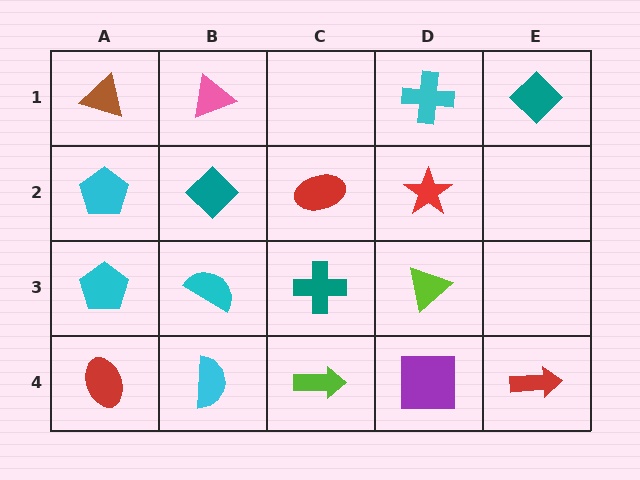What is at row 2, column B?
A teal diamond.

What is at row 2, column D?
A red star.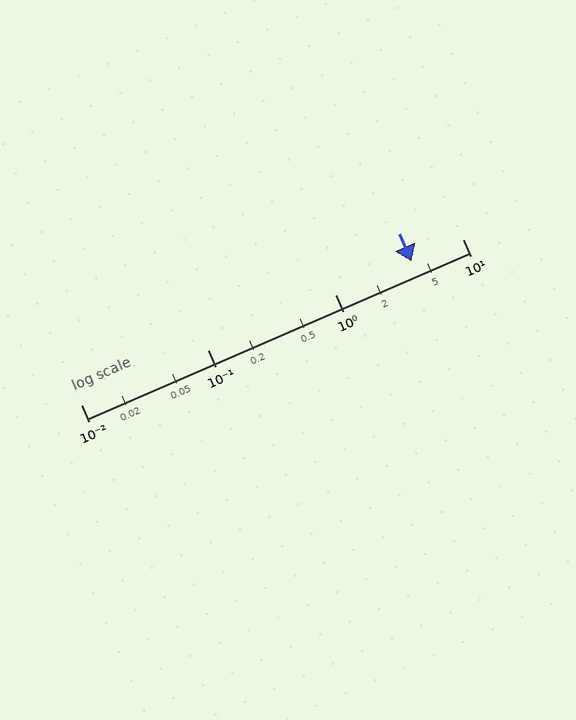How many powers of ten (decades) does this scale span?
The scale spans 3 decades, from 0.01 to 10.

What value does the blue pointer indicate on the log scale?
The pointer indicates approximately 4.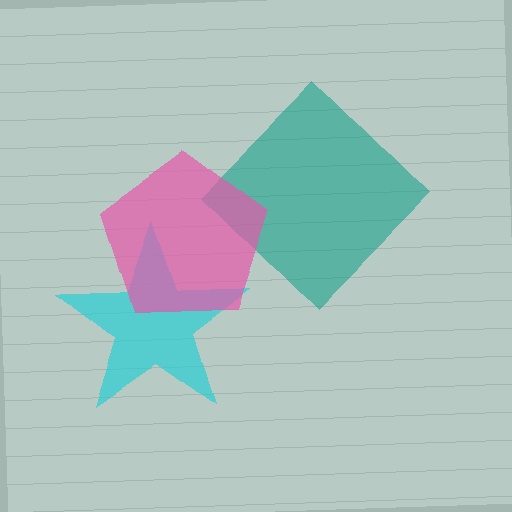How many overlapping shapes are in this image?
There are 3 overlapping shapes in the image.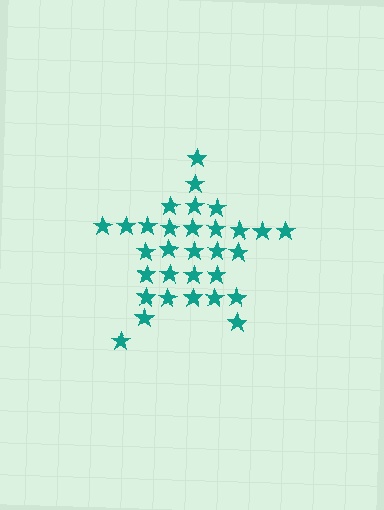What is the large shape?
The large shape is a star.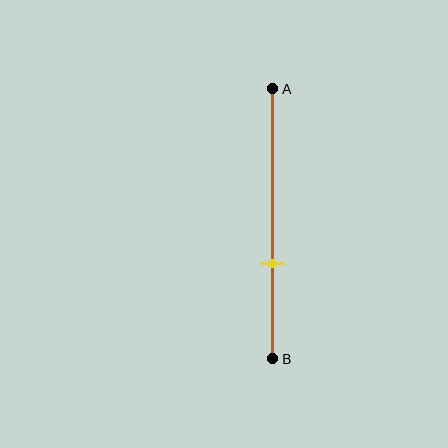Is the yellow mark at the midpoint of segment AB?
No, the mark is at about 65% from A, not at the 50% midpoint.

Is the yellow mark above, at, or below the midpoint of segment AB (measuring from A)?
The yellow mark is below the midpoint of segment AB.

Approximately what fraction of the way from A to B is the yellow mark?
The yellow mark is approximately 65% of the way from A to B.